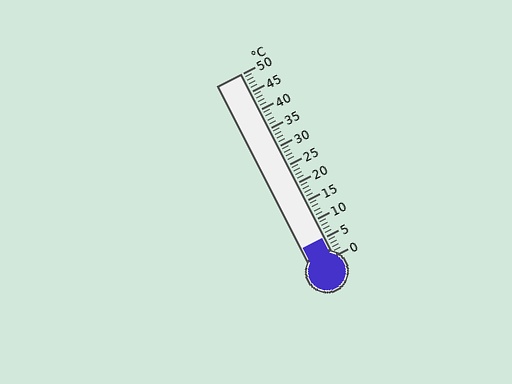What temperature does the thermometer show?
The thermometer shows approximately 5°C.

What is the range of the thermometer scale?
The thermometer scale ranges from 0°C to 50°C.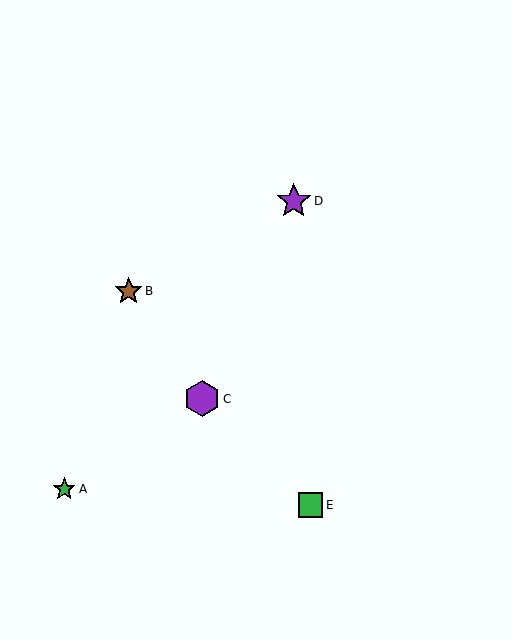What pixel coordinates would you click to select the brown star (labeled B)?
Click at (129, 291) to select the brown star B.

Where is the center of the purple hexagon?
The center of the purple hexagon is at (202, 399).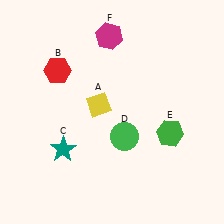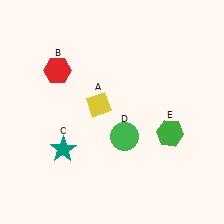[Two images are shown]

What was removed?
The magenta hexagon (F) was removed in Image 2.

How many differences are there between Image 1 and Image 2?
There is 1 difference between the two images.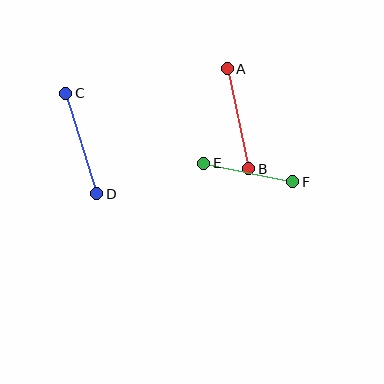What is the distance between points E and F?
The distance is approximately 91 pixels.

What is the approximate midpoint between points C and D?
The midpoint is at approximately (81, 144) pixels.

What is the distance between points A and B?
The distance is approximately 102 pixels.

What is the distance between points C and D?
The distance is approximately 105 pixels.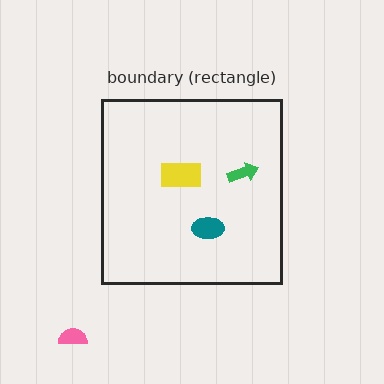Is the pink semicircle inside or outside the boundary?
Outside.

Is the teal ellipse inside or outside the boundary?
Inside.